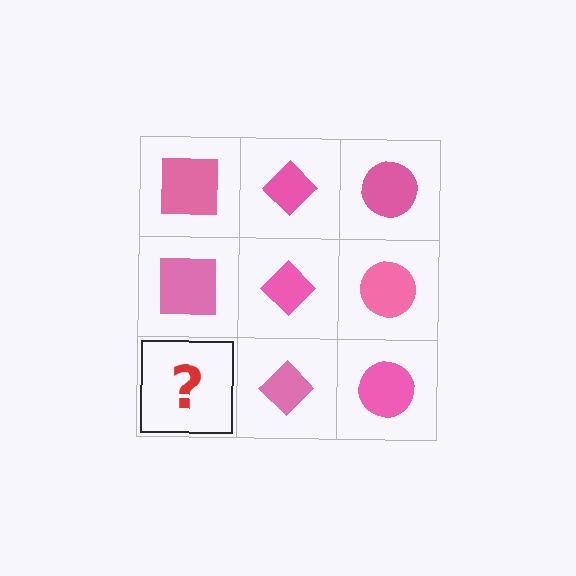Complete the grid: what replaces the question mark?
The question mark should be replaced with a pink square.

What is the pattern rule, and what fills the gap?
The rule is that each column has a consistent shape. The gap should be filled with a pink square.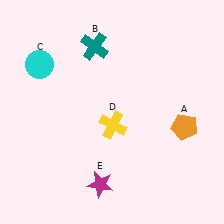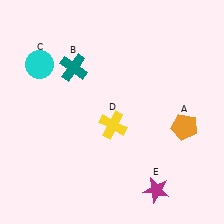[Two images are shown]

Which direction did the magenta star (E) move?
The magenta star (E) moved right.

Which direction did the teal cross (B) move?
The teal cross (B) moved left.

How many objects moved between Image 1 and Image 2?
2 objects moved between the two images.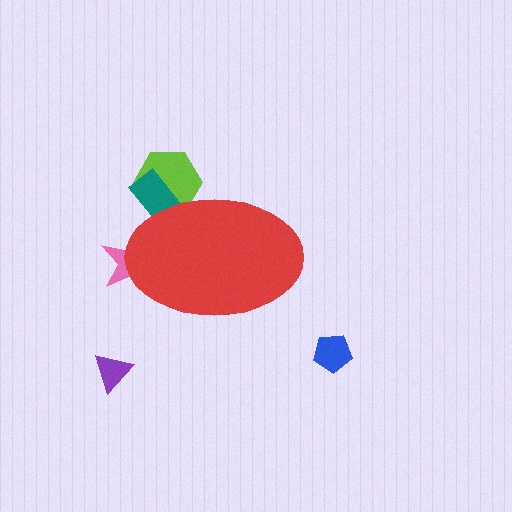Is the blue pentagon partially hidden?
No, the blue pentagon is fully visible.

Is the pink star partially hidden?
Yes, the pink star is partially hidden behind the red ellipse.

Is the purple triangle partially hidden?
No, the purple triangle is fully visible.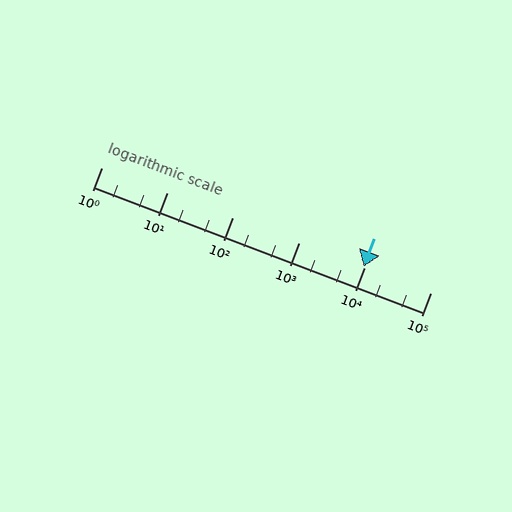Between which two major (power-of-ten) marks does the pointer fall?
The pointer is between 1000 and 10000.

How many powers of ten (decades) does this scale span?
The scale spans 5 decades, from 1 to 100000.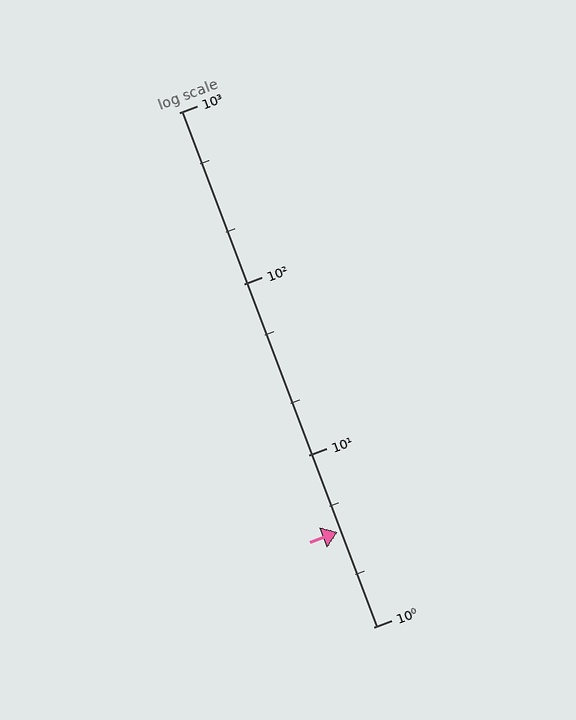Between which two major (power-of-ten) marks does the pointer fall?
The pointer is between 1 and 10.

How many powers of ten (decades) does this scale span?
The scale spans 3 decades, from 1 to 1000.